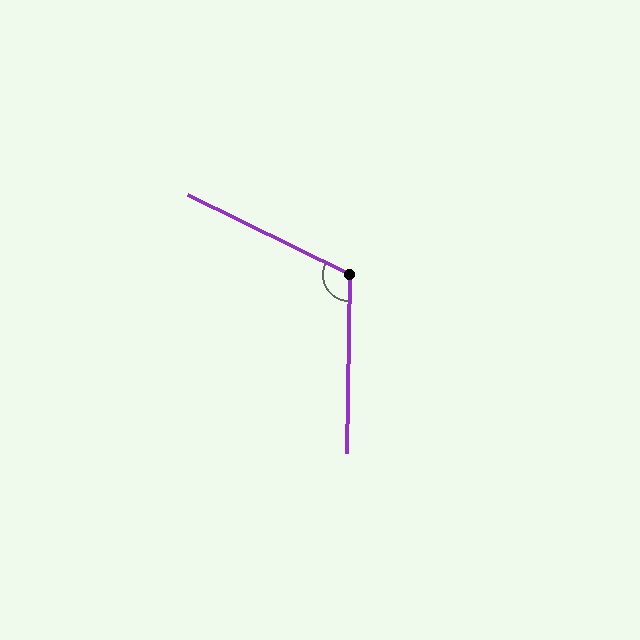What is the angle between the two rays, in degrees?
Approximately 115 degrees.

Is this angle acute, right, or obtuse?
It is obtuse.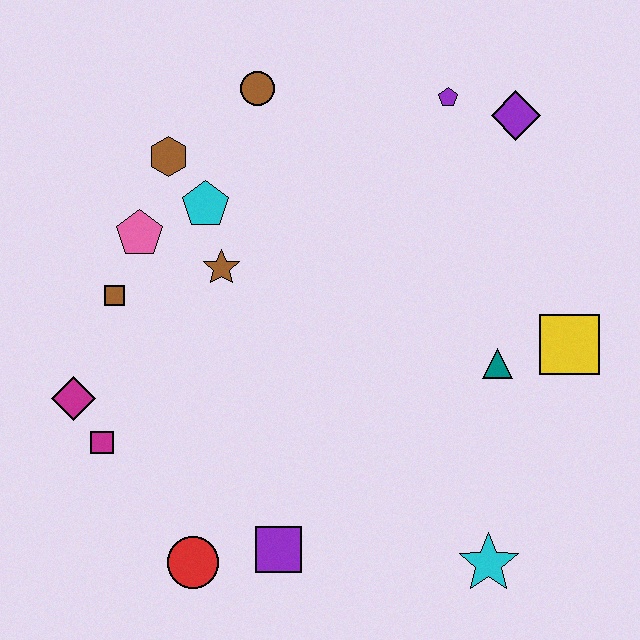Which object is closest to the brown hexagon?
The cyan pentagon is closest to the brown hexagon.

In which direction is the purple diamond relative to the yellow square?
The purple diamond is above the yellow square.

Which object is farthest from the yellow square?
The magenta diamond is farthest from the yellow square.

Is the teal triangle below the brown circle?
Yes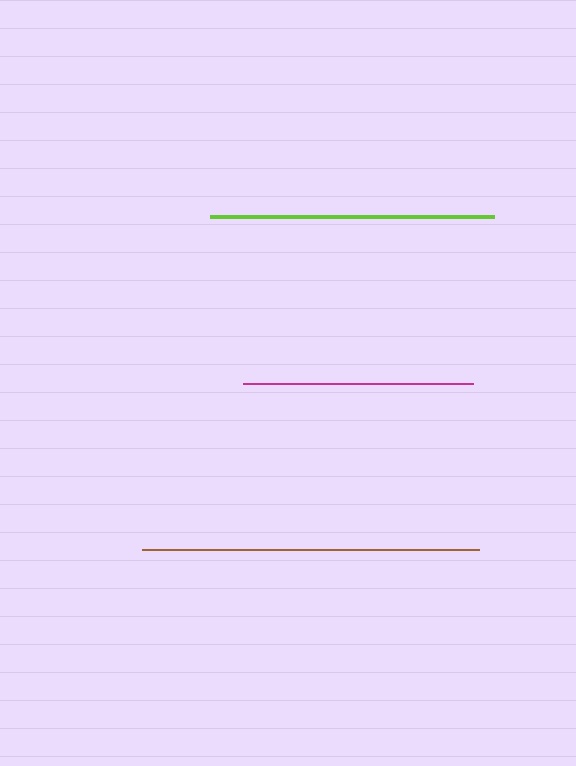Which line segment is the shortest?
The magenta line is the shortest at approximately 229 pixels.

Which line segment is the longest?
The brown line is the longest at approximately 338 pixels.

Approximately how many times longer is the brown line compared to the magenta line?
The brown line is approximately 1.5 times the length of the magenta line.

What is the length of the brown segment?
The brown segment is approximately 338 pixels long.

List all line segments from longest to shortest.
From longest to shortest: brown, lime, magenta.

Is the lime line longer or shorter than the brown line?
The brown line is longer than the lime line.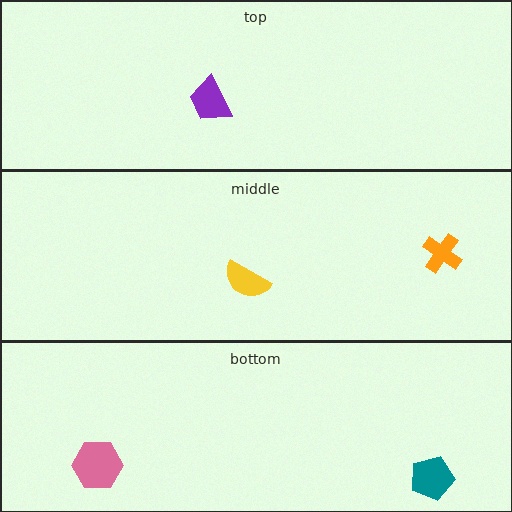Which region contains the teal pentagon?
The bottom region.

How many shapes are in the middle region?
2.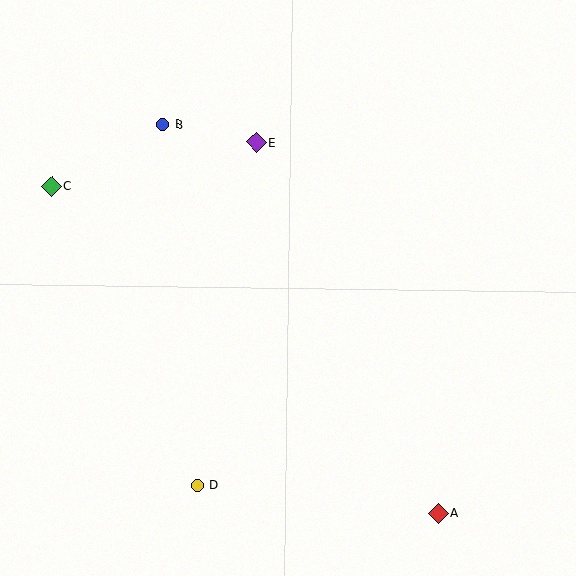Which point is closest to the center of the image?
Point E at (256, 143) is closest to the center.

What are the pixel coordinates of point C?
Point C is at (52, 186).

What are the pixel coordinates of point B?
Point B is at (163, 125).